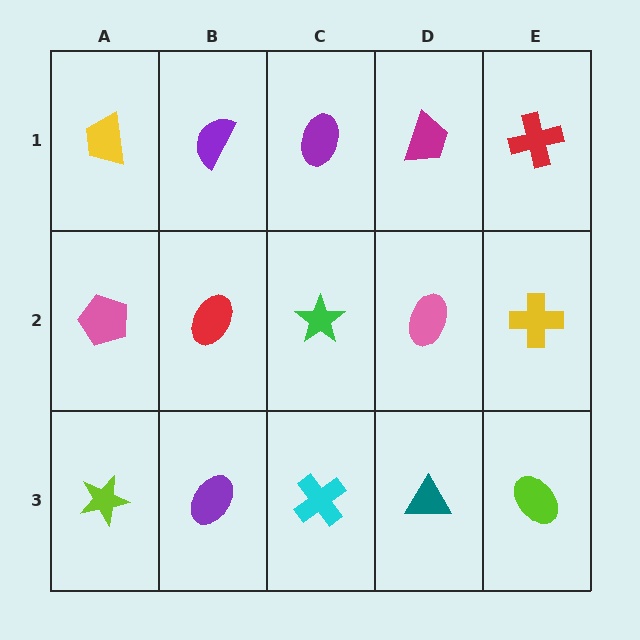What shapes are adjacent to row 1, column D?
A pink ellipse (row 2, column D), a purple ellipse (row 1, column C), a red cross (row 1, column E).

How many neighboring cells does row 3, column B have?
3.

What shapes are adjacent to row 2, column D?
A magenta trapezoid (row 1, column D), a teal triangle (row 3, column D), a green star (row 2, column C), a yellow cross (row 2, column E).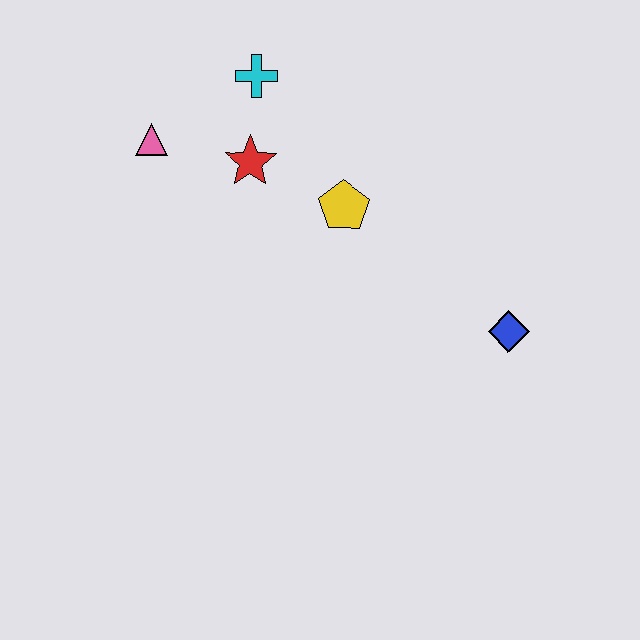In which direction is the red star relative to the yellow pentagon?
The red star is to the left of the yellow pentagon.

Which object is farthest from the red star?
The blue diamond is farthest from the red star.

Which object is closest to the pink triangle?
The red star is closest to the pink triangle.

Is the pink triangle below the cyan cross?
Yes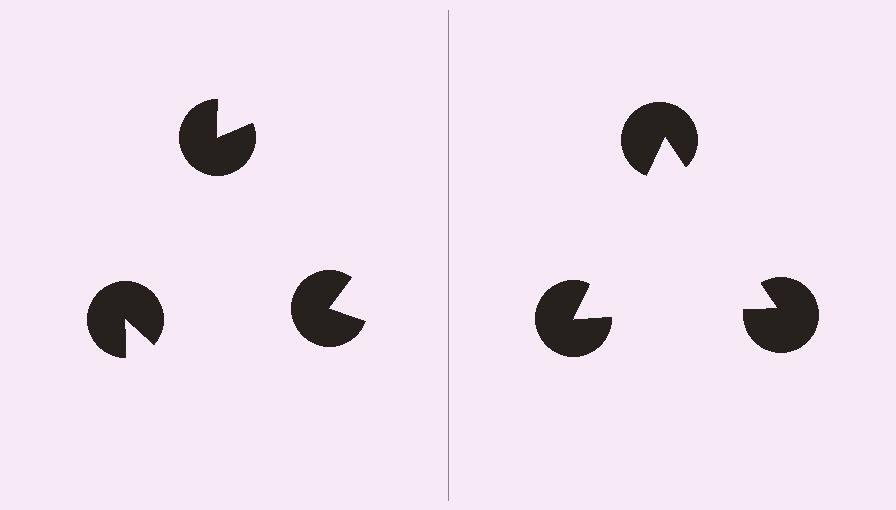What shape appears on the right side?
An illusory triangle.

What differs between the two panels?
The pac-man discs are positioned identically on both sides; only the wedge orientations differ. On the right they align to a triangle; on the left they are misaligned.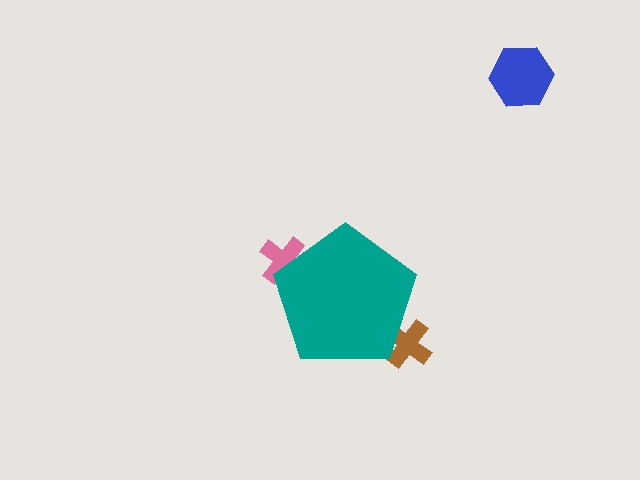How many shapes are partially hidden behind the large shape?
2 shapes are partially hidden.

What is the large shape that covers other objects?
A teal pentagon.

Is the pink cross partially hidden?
Yes, the pink cross is partially hidden behind the teal pentagon.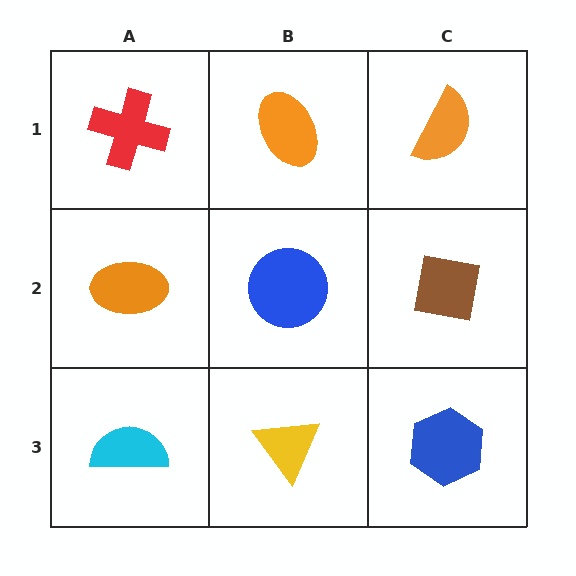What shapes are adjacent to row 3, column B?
A blue circle (row 2, column B), a cyan semicircle (row 3, column A), a blue hexagon (row 3, column C).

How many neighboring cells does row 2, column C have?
3.